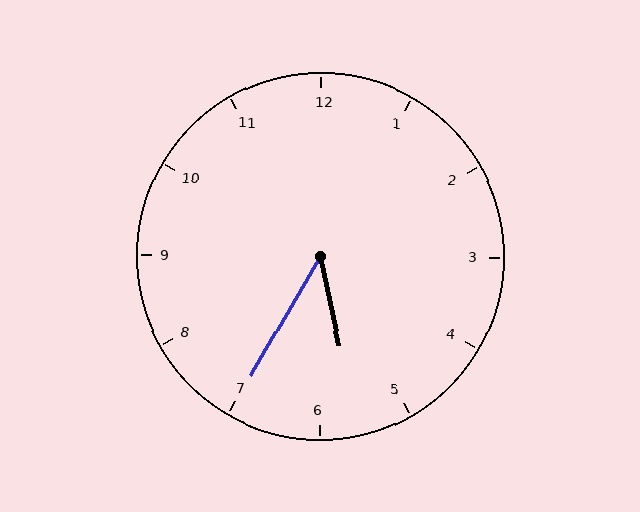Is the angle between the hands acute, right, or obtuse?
It is acute.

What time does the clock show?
5:35.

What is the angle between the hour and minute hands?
Approximately 42 degrees.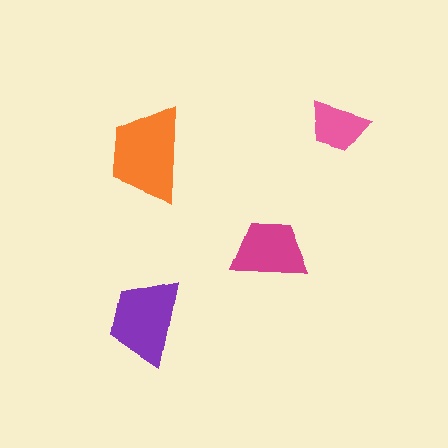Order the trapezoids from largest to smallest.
the orange one, the purple one, the magenta one, the pink one.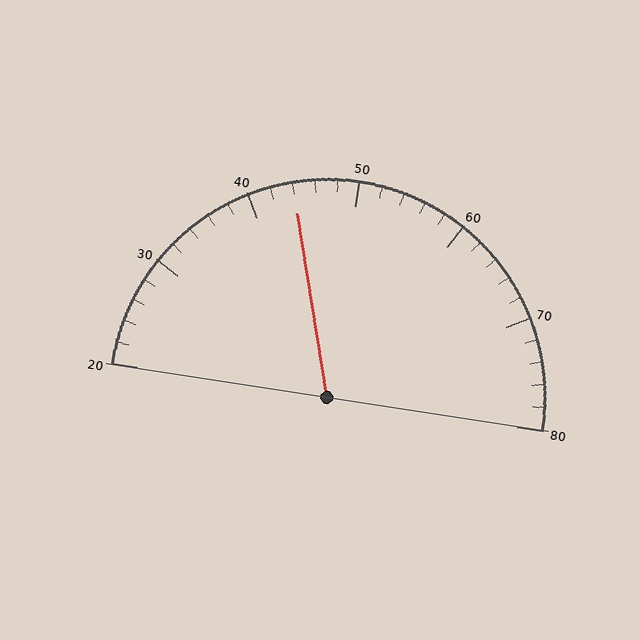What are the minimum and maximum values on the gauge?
The gauge ranges from 20 to 80.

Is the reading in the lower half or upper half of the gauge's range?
The reading is in the lower half of the range (20 to 80).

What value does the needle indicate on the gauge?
The needle indicates approximately 44.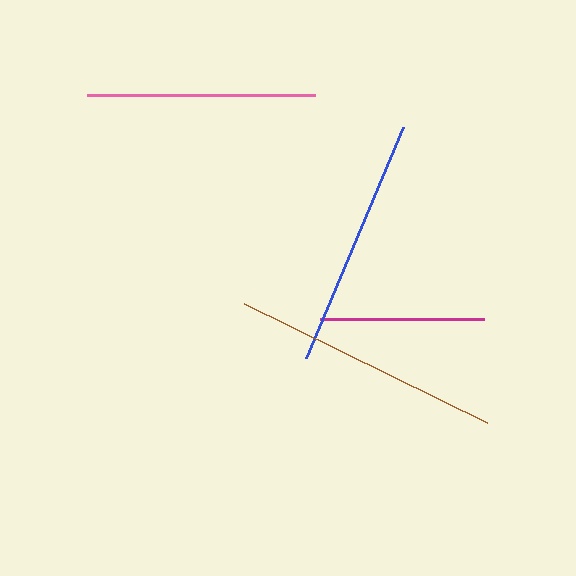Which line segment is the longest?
The brown line is the longest at approximately 270 pixels.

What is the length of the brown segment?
The brown segment is approximately 270 pixels long.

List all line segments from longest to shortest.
From longest to shortest: brown, blue, pink, magenta.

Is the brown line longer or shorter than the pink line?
The brown line is longer than the pink line.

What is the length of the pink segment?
The pink segment is approximately 228 pixels long.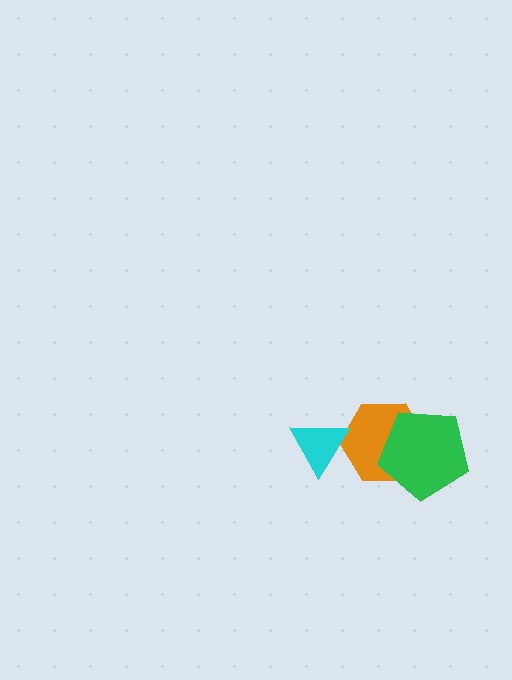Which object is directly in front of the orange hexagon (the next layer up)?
The green pentagon is directly in front of the orange hexagon.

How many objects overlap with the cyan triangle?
1 object overlaps with the cyan triangle.